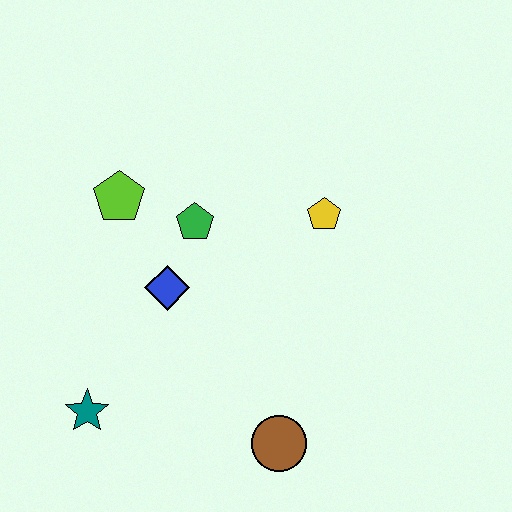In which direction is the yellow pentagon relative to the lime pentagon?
The yellow pentagon is to the right of the lime pentagon.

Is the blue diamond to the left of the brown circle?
Yes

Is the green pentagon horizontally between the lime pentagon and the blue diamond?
No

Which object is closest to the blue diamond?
The green pentagon is closest to the blue diamond.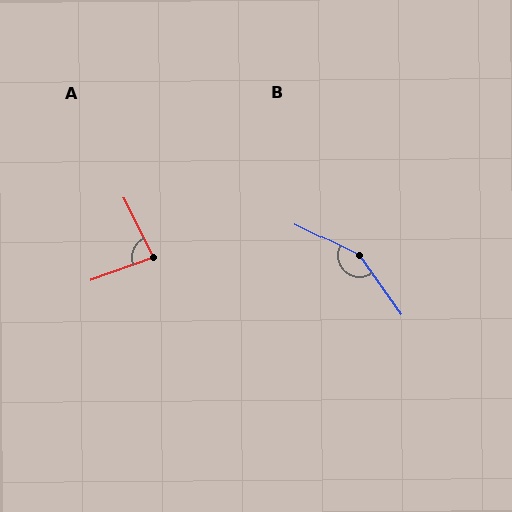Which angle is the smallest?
A, at approximately 84 degrees.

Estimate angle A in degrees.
Approximately 84 degrees.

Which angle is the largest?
B, at approximately 152 degrees.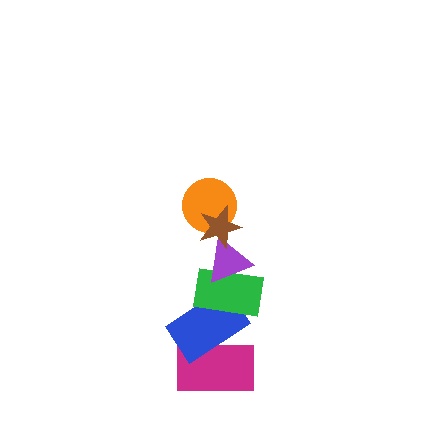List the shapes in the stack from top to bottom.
From top to bottom: the brown star, the orange circle, the purple triangle, the green rectangle, the blue rectangle, the magenta rectangle.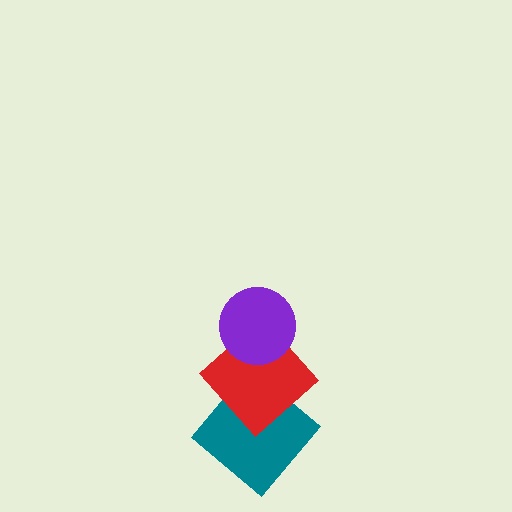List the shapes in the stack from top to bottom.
From top to bottom: the purple circle, the red diamond, the teal diamond.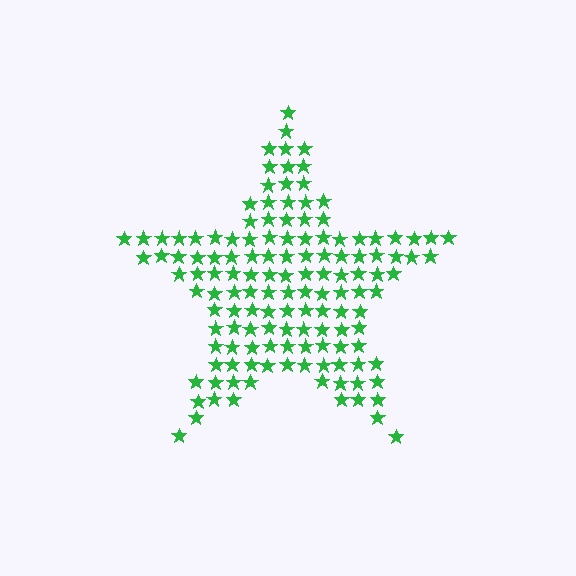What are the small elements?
The small elements are stars.